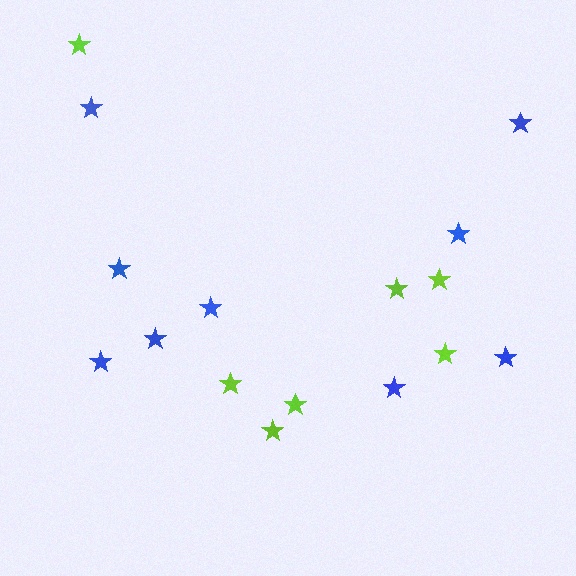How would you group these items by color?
There are 2 groups: one group of blue stars (9) and one group of lime stars (7).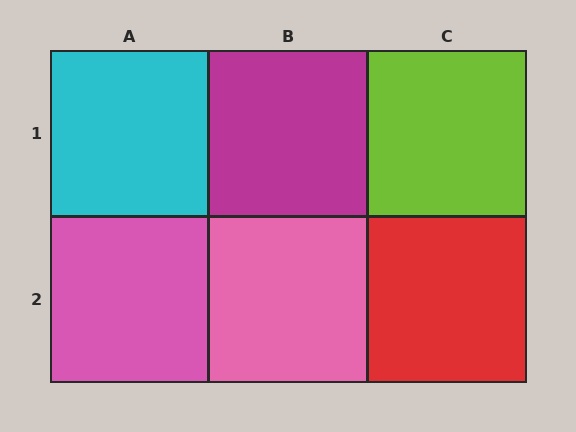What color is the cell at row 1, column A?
Cyan.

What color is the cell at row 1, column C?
Lime.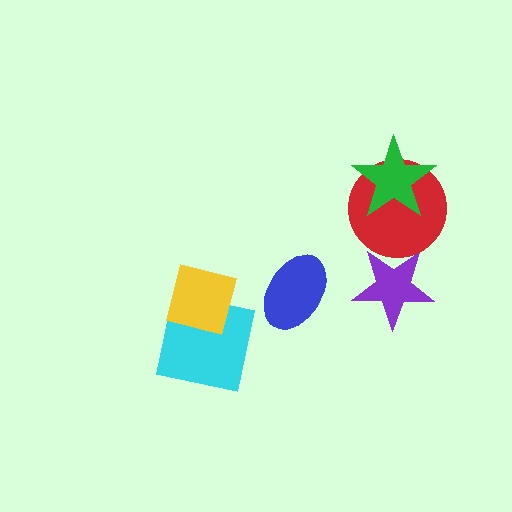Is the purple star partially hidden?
Yes, it is partially covered by another shape.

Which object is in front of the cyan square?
The yellow square is in front of the cyan square.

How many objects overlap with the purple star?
1 object overlaps with the purple star.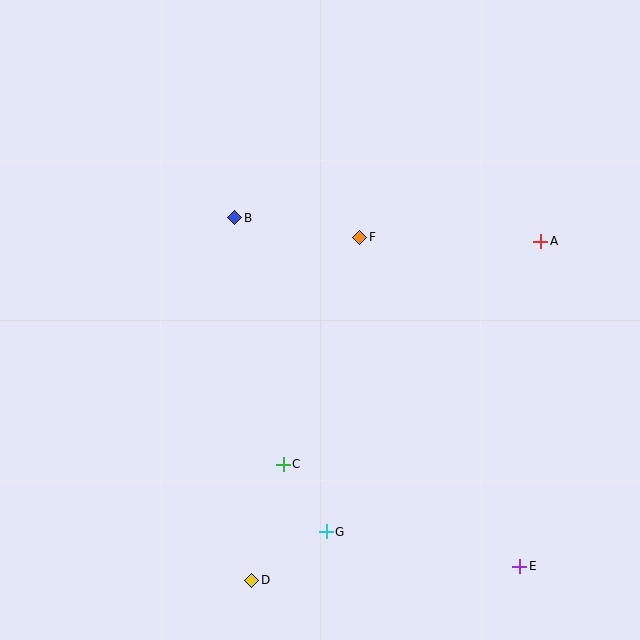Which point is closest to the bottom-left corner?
Point D is closest to the bottom-left corner.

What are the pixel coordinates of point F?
Point F is at (360, 237).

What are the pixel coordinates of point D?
Point D is at (252, 580).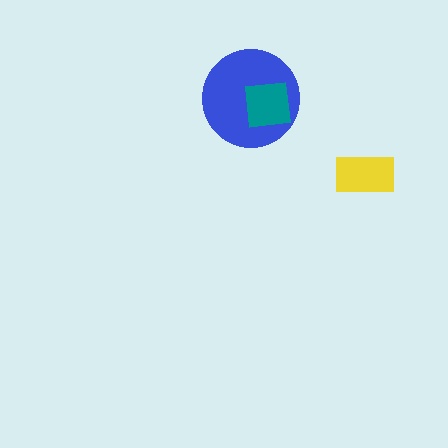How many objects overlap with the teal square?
1 object overlaps with the teal square.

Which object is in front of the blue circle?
The teal square is in front of the blue circle.